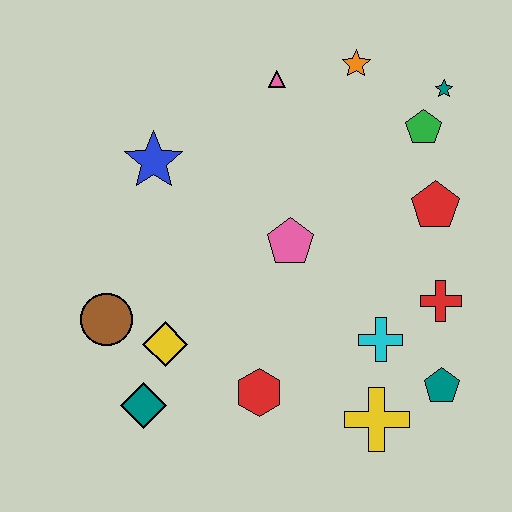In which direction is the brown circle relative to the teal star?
The brown circle is to the left of the teal star.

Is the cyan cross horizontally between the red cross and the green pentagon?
No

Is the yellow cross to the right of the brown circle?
Yes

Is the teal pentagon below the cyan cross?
Yes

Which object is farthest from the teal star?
The teal diamond is farthest from the teal star.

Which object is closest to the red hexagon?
The yellow diamond is closest to the red hexagon.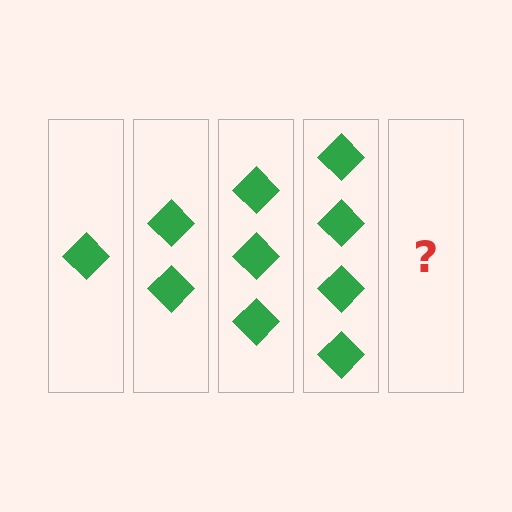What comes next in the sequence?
The next element should be 5 diamonds.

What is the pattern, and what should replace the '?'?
The pattern is that each step adds one more diamond. The '?' should be 5 diamonds.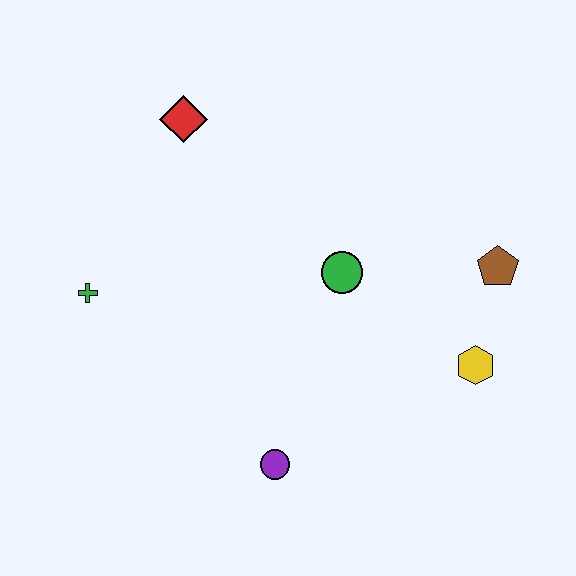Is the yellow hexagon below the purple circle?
No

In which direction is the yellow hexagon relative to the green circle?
The yellow hexagon is to the right of the green circle.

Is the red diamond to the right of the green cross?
Yes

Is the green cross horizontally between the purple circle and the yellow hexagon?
No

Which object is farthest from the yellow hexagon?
The green cross is farthest from the yellow hexagon.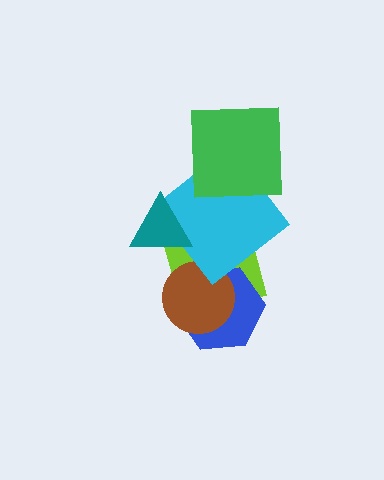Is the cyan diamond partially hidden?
Yes, it is partially covered by another shape.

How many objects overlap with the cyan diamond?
3 objects overlap with the cyan diamond.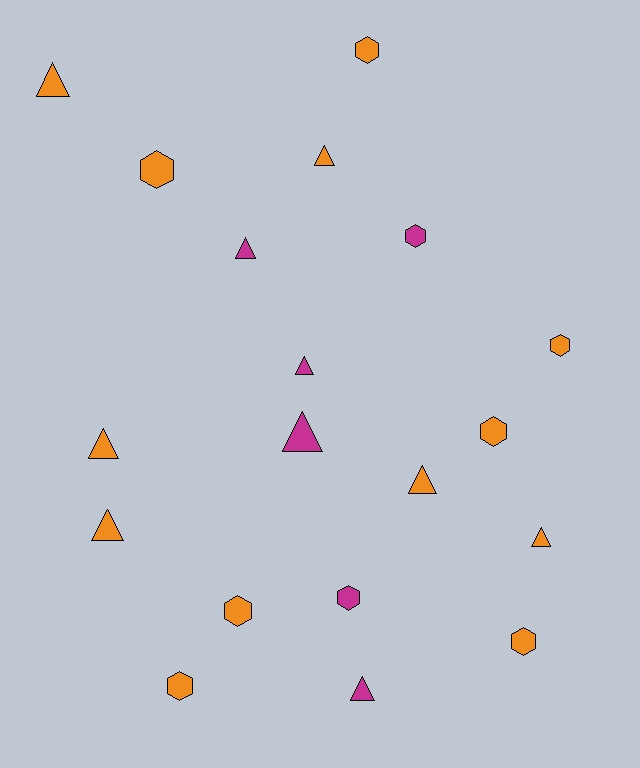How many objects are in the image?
There are 19 objects.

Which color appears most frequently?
Orange, with 13 objects.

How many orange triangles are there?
There are 6 orange triangles.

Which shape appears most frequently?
Triangle, with 10 objects.